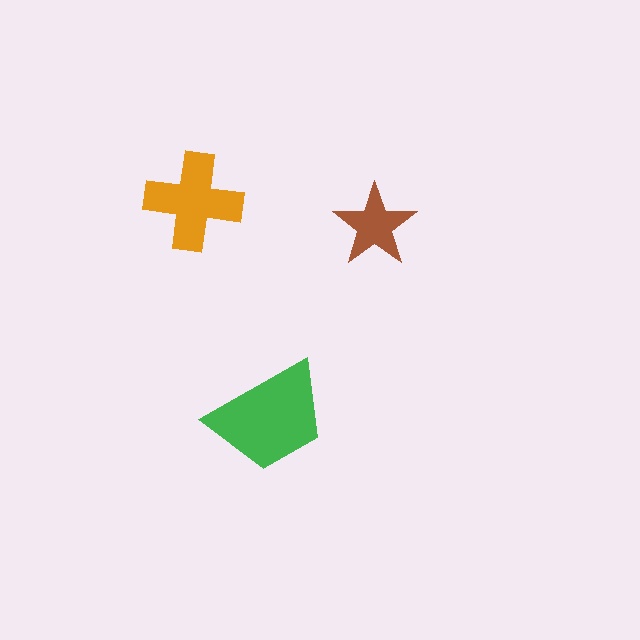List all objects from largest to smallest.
The green trapezoid, the orange cross, the brown star.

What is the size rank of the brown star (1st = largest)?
3rd.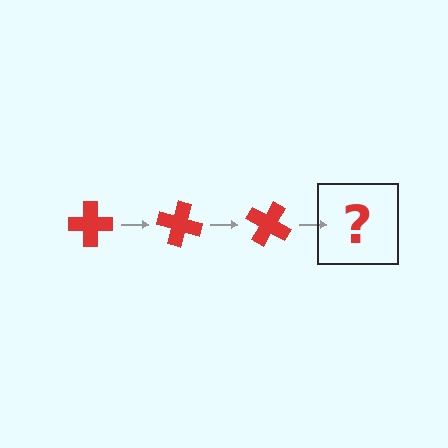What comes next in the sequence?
The next element should be a red cross rotated 45 degrees.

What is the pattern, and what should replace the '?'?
The pattern is that the cross rotates 15 degrees each step. The '?' should be a red cross rotated 45 degrees.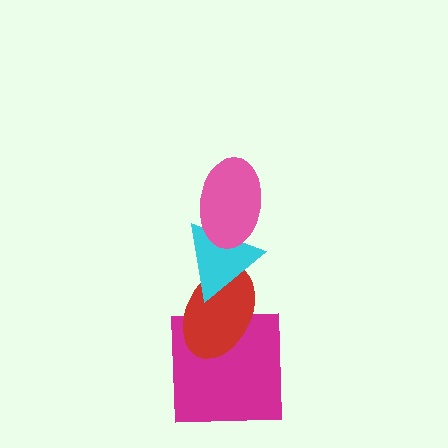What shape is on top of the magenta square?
The red ellipse is on top of the magenta square.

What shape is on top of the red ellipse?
The cyan triangle is on top of the red ellipse.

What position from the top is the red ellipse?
The red ellipse is 3rd from the top.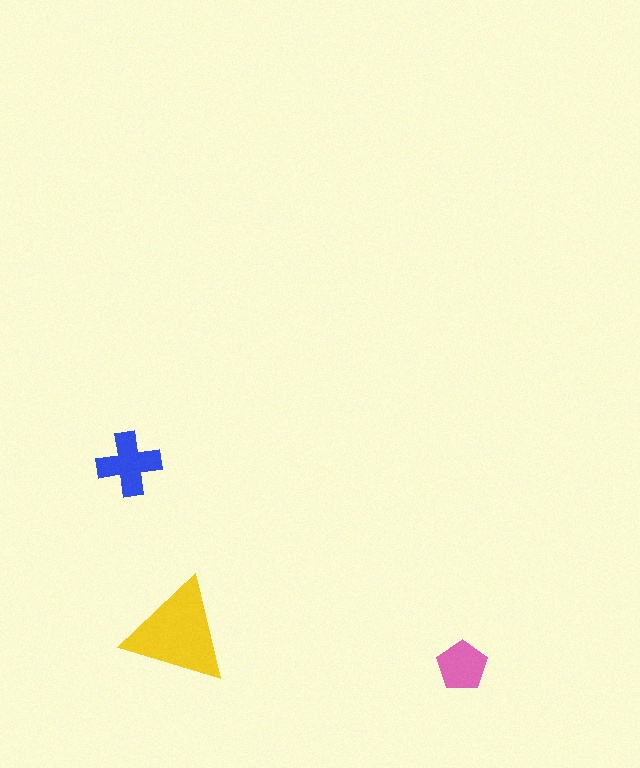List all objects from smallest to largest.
The pink pentagon, the blue cross, the yellow triangle.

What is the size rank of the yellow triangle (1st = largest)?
1st.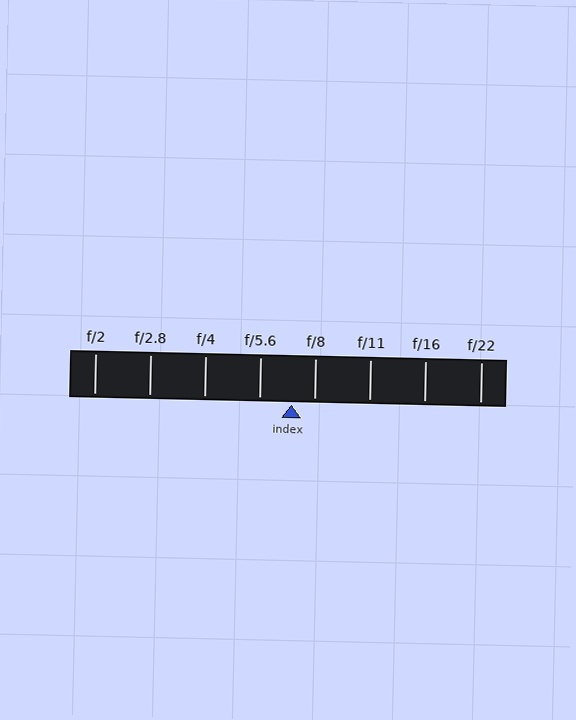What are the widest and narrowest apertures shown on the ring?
The widest aperture shown is f/2 and the narrowest is f/22.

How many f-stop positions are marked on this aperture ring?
There are 8 f-stop positions marked.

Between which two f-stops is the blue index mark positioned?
The index mark is between f/5.6 and f/8.